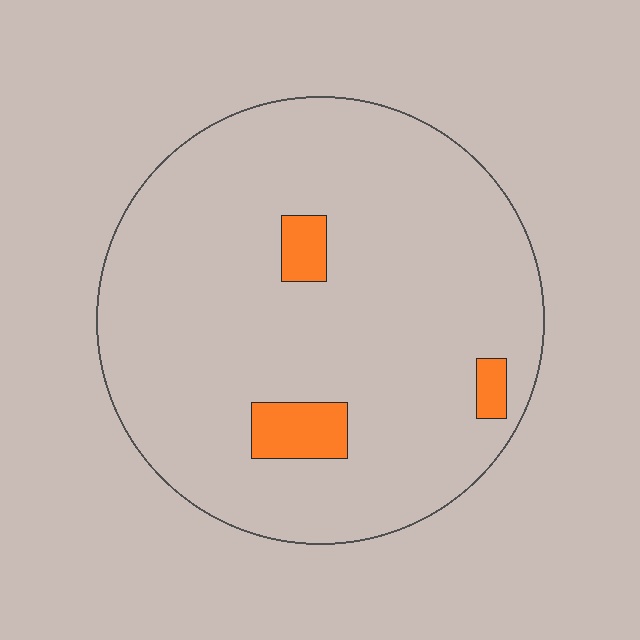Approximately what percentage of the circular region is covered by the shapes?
Approximately 5%.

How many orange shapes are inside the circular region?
3.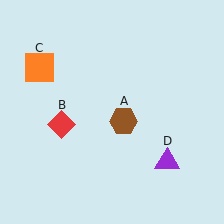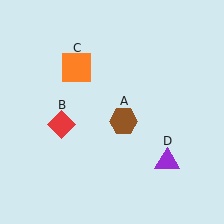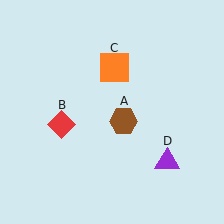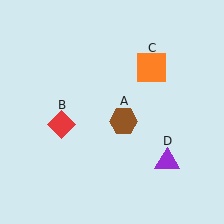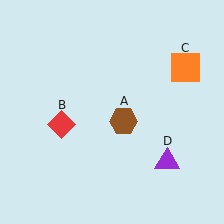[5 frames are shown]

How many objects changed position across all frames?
1 object changed position: orange square (object C).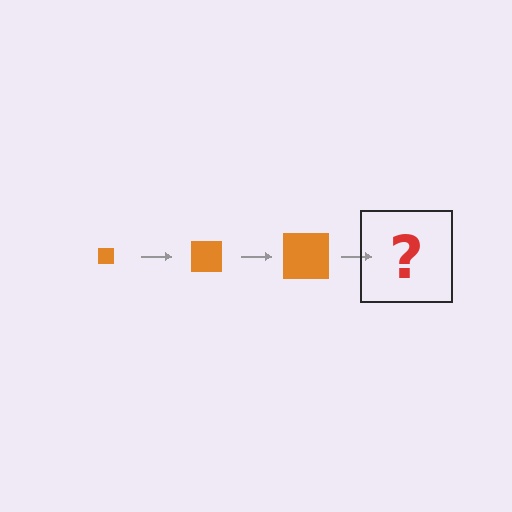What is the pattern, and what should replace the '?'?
The pattern is that the square gets progressively larger each step. The '?' should be an orange square, larger than the previous one.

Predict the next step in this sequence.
The next step is an orange square, larger than the previous one.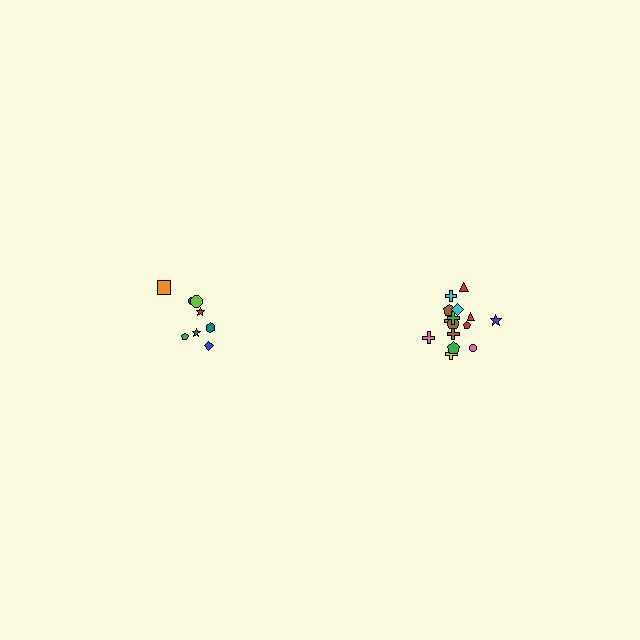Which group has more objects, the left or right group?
The right group.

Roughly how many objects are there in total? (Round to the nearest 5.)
Roughly 25 objects in total.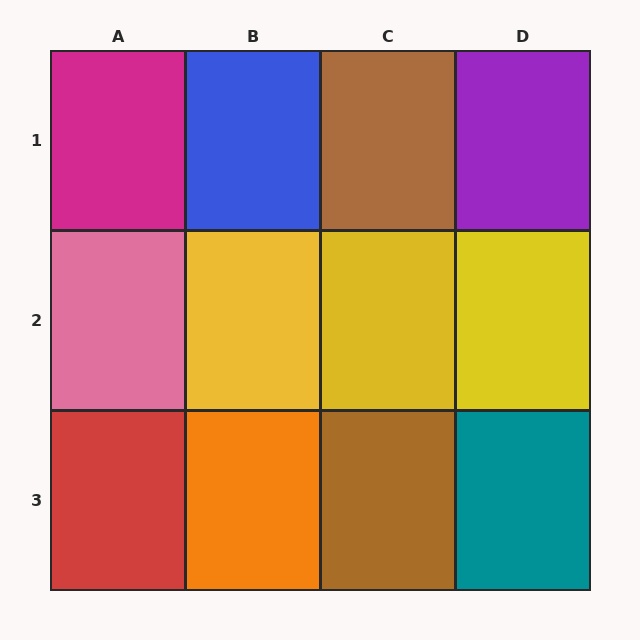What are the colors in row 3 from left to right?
Red, orange, brown, teal.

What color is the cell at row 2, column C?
Yellow.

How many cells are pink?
1 cell is pink.